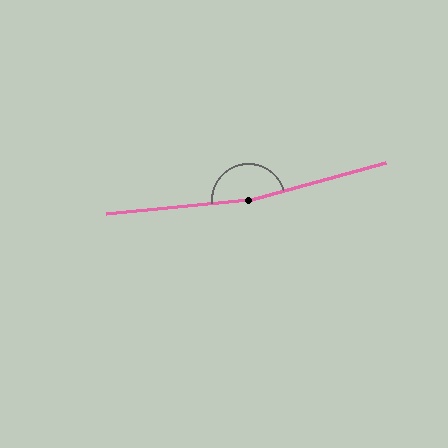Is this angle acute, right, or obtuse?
It is obtuse.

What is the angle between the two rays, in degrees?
Approximately 170 degrees.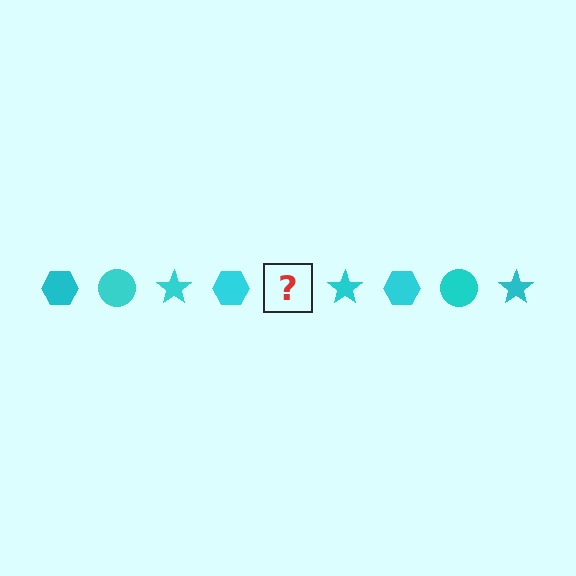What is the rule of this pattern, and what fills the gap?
The rule is that the pattern cycles through hexagon, circle, star shapes in cyan. The gap should be filled with a cyan circle.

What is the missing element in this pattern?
The missing element is a cyan circle.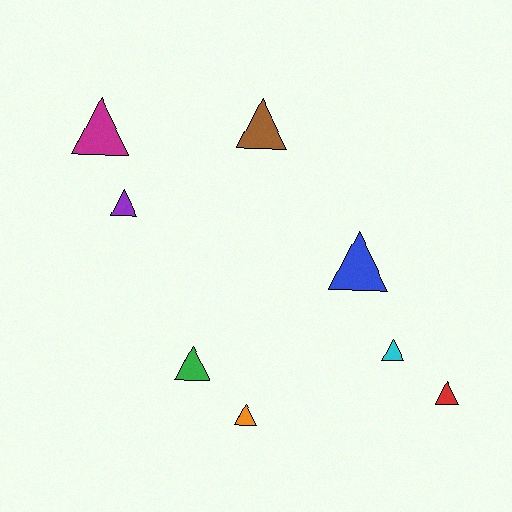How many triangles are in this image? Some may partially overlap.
There are 8 triangles.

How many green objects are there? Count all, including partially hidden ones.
There is 1 green object.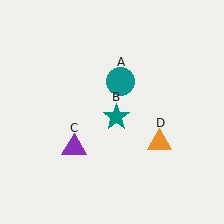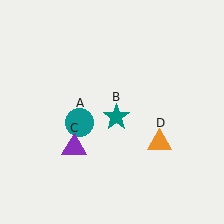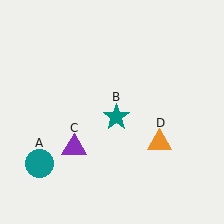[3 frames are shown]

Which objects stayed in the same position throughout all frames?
Teal star (object B) and purple triangle (object C) and orange triangle (object D) remained stationary.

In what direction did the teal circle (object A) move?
The teal circle (object A) moved down and to the left.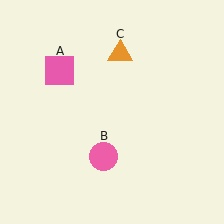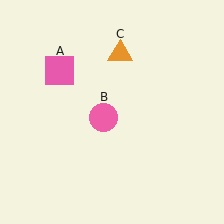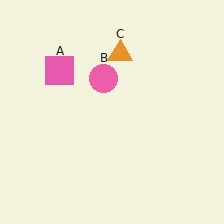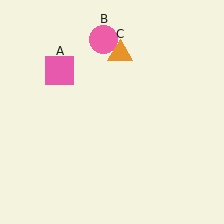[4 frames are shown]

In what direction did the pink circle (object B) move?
The pink circle (object B) moved up.